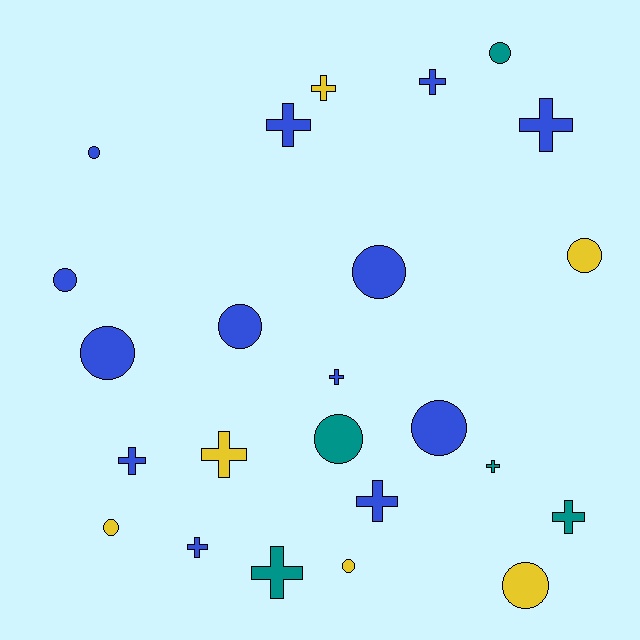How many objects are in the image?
There are 24 objects.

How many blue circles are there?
There are 6 blue circles.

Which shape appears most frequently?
Circle, with 12 objects.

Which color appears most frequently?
Blue, with 13 objects.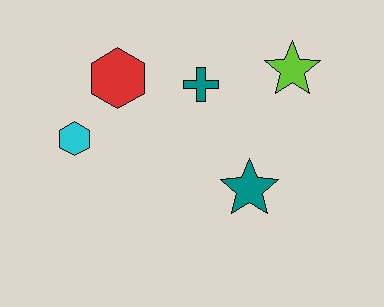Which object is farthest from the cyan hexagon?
The lime star is farthest from the cyan hexagon.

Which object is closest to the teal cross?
The red hexagon is closest to the teal cross.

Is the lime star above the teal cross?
Yes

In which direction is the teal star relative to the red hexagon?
The teal star is to the right of the red hexagon.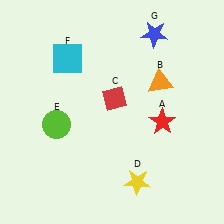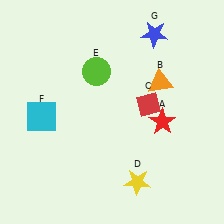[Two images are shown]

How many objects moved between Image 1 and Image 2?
3 objects moved between the two images.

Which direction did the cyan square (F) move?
The cyan square (F) moved down.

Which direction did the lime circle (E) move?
The lime circle (E) moved up.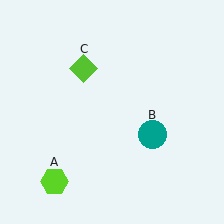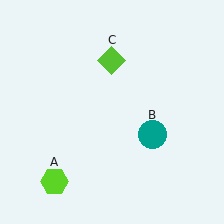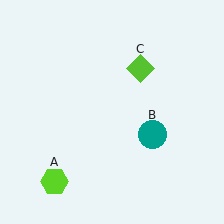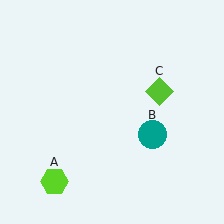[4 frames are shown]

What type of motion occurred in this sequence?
The lime diamond (object C) rotated clockwise around the center of the scene.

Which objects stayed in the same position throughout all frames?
Lime hexagon (object A) and teal circle (object B) remained stationary.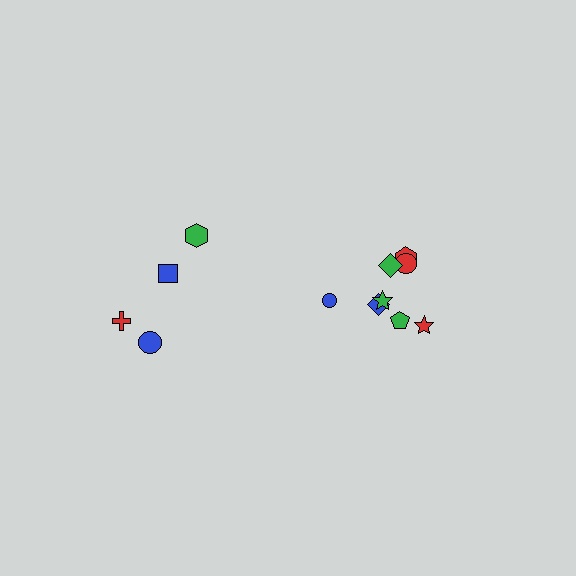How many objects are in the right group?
There are 8 objects.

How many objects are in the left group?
There are 4 objects.